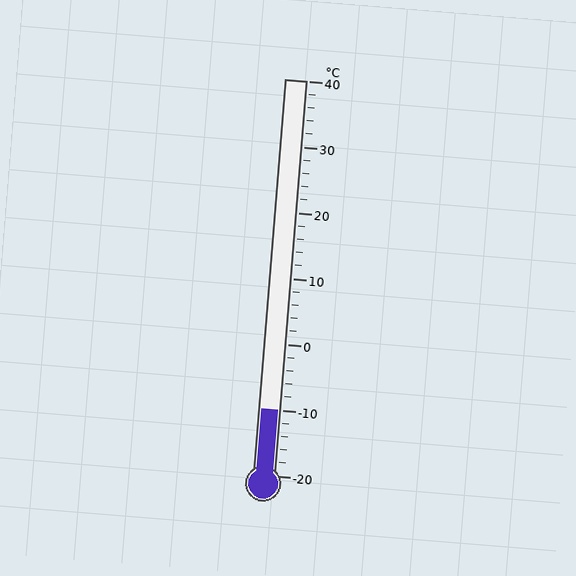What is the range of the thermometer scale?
The thermometer scale ranges from -20°C to 40°C.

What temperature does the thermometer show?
The thermometer shows approximately -10°C.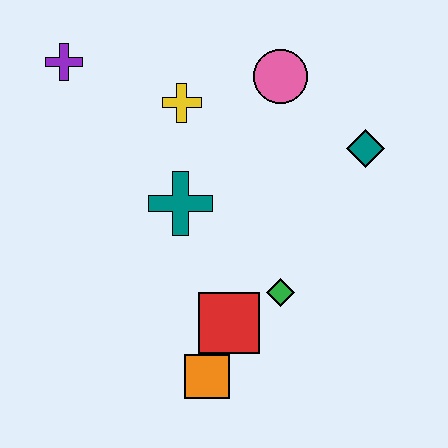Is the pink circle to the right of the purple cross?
Yes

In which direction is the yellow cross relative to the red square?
The yellow cross is above the red square.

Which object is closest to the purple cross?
The yellow cross is closest to the purple cross.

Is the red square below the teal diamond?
Yes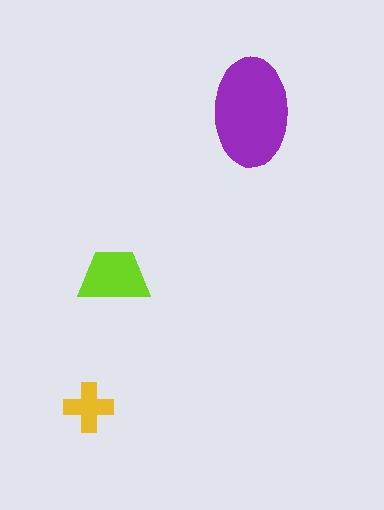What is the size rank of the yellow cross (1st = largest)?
3rd.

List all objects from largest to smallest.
The purple ellipse, the lime trapezoid, the yellow cross.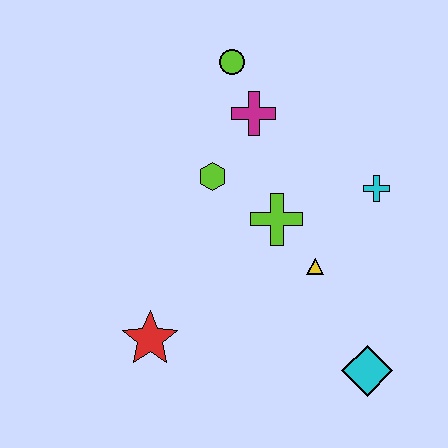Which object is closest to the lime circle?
The magenta cross is closest to the lime circle.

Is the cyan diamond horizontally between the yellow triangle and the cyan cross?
Yes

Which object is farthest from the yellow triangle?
The lime circle is farthest from the yellow triangle.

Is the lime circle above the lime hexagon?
Yes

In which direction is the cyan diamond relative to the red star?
The cyan diamond is to the right of the red star.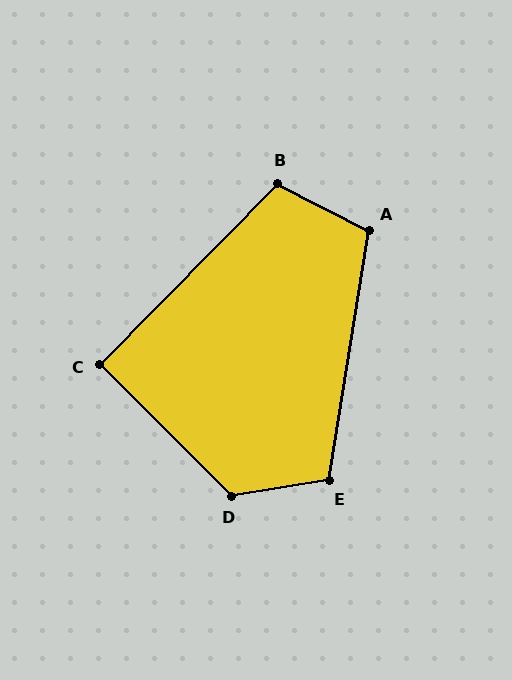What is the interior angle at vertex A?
Approximately 108 degrees (obtuse).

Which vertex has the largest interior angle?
D, at approximately 126 degrees.